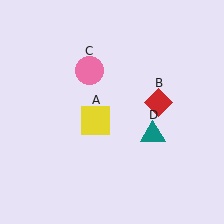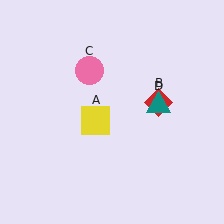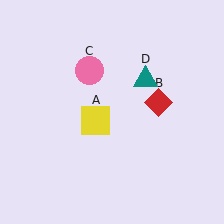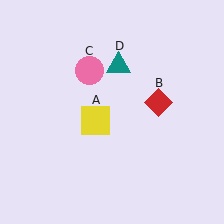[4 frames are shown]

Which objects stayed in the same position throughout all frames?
Yellow square (object A) and red diamond (object B) and pink circle (object C) remained stationary.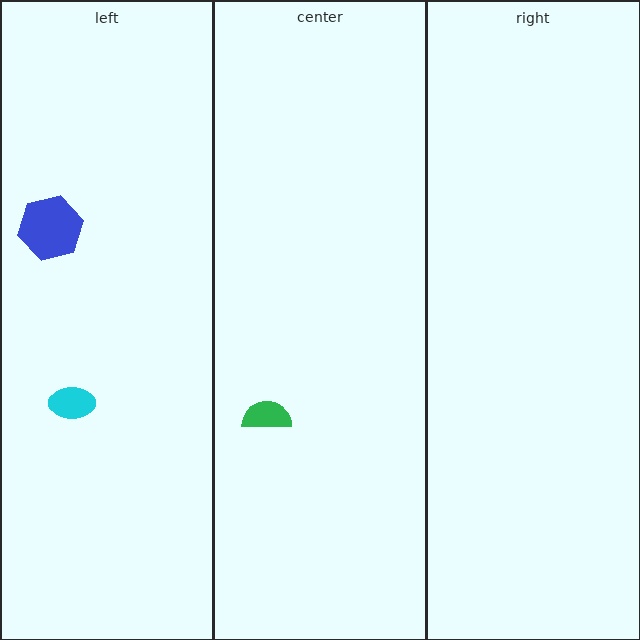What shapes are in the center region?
The green semicircle.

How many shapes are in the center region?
1.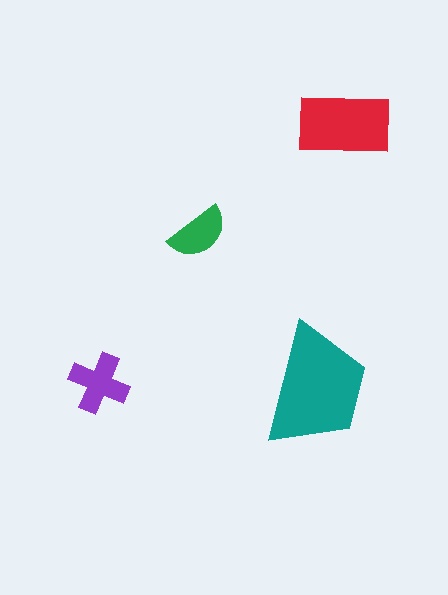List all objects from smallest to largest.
The green semicircle, the purple cross, the red rectangle, the teal trapezoid.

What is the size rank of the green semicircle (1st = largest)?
4th.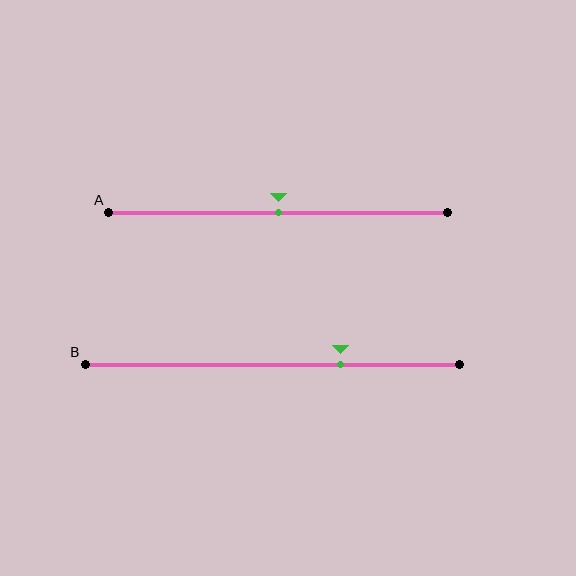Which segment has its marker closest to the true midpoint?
Segment A has its marker closest to the true midpoint.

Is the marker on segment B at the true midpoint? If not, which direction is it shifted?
No, the marker on segment B is shifted to the right by about 18% of the segment length.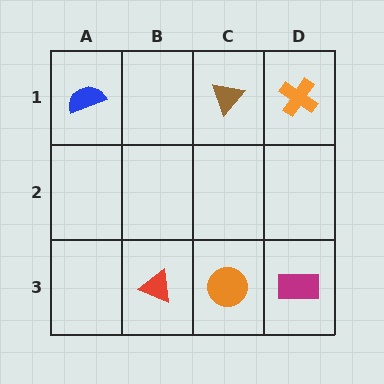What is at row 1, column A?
A blue semicircle.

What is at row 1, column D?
An orange cross.